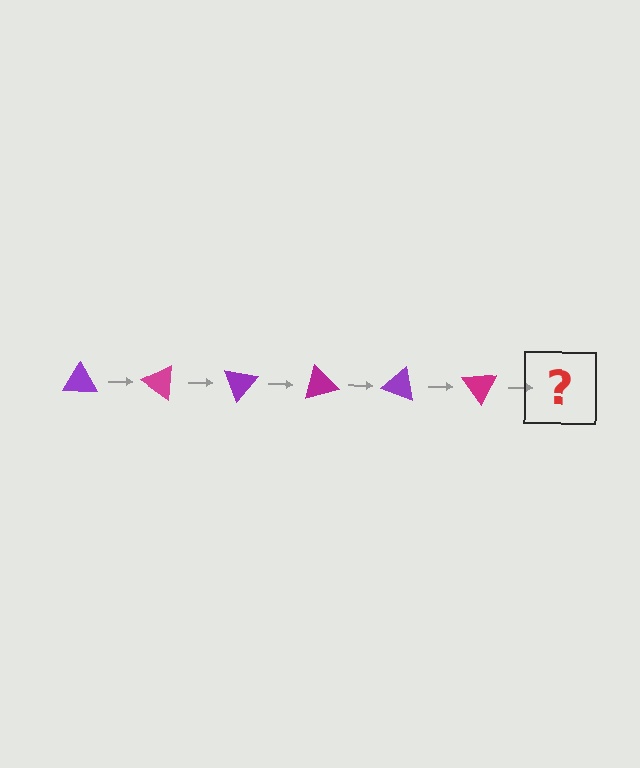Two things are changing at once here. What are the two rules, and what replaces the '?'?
The two rules are that it rotates 35 degrees each step and the color cycles through purple and magenta. The '?' should be a purple triangle, rotated 210 degrees from the start.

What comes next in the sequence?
The next element should be a purple triangle, rotated 210 degrees from the start.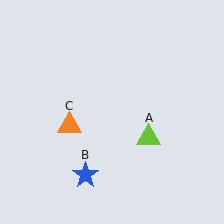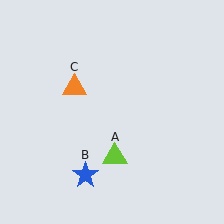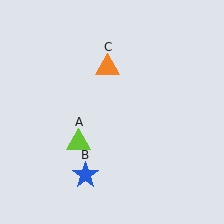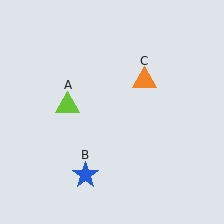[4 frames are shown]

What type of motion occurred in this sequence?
The lime triangle (object A), orange triangle (object C) rotated clockwise around the center of the scene.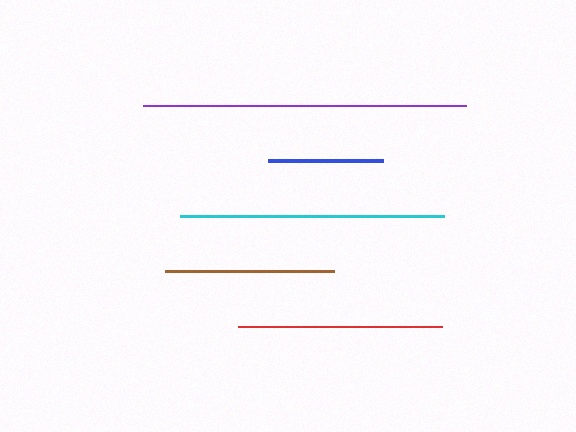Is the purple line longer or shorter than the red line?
The purple line is longer than the red line.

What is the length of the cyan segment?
The cyan segment is approximately 264 pixels long.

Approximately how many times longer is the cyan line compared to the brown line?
The cyan line is approximately 1.6 times the length of the brown line.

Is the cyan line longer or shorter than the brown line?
The cyan line is longer than the brown line.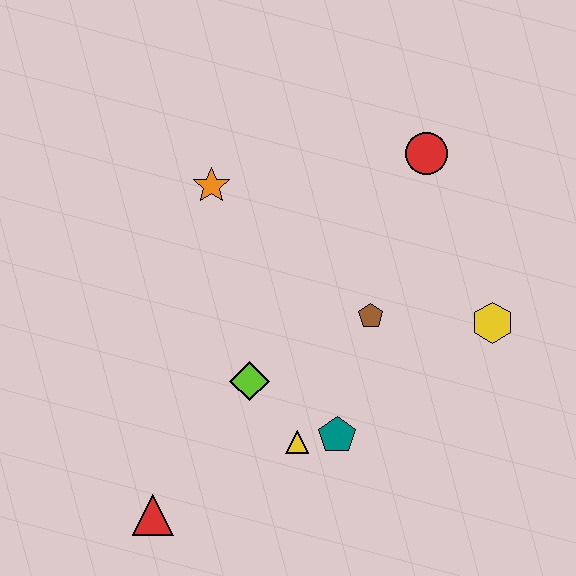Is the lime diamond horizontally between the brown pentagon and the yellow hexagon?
No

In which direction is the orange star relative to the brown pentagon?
The orange star is to the left of the brown pentagon.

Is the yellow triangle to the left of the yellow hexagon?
Yes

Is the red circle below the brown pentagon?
No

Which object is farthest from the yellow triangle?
The red circle is farthest from the yellow triangle.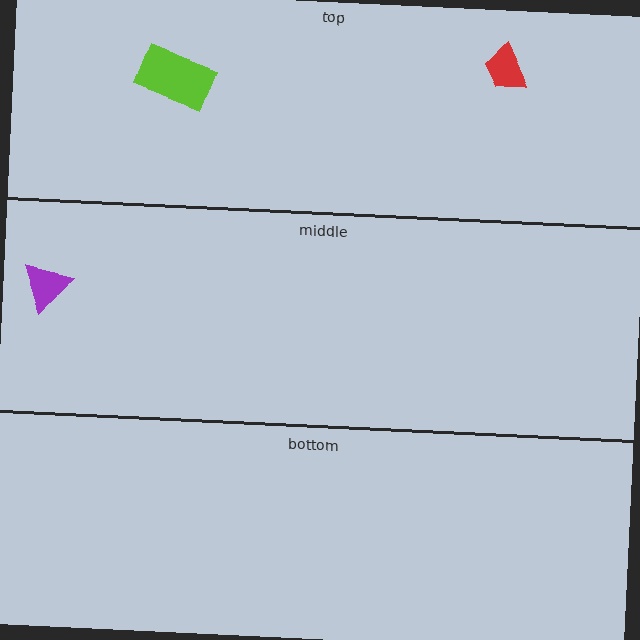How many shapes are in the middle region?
1.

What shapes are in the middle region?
The purple triangle.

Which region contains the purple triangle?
The middle region.